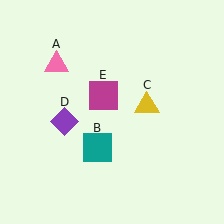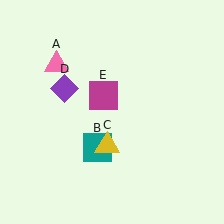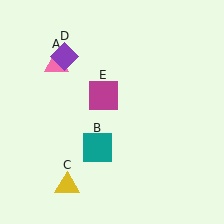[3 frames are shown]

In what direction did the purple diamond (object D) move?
The purple diamond (object D) moved up.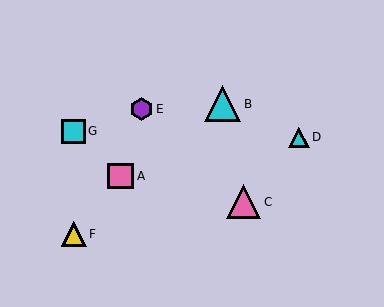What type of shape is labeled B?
Shape B is a cyan triangle.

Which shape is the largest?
The cyan triangle (labeled B) is the largest.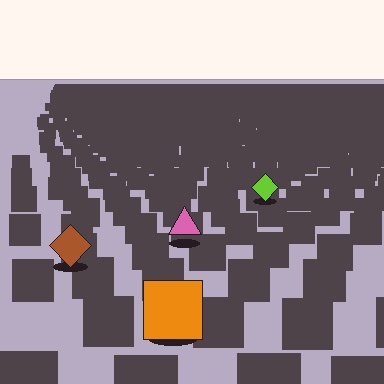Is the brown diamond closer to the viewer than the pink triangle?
Yes. The brown diamond is closer — you can tell from the texture gradient: the ground texture is coarser near it.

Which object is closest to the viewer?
The orange square is closest. The texture marks near it are larger and more spread out.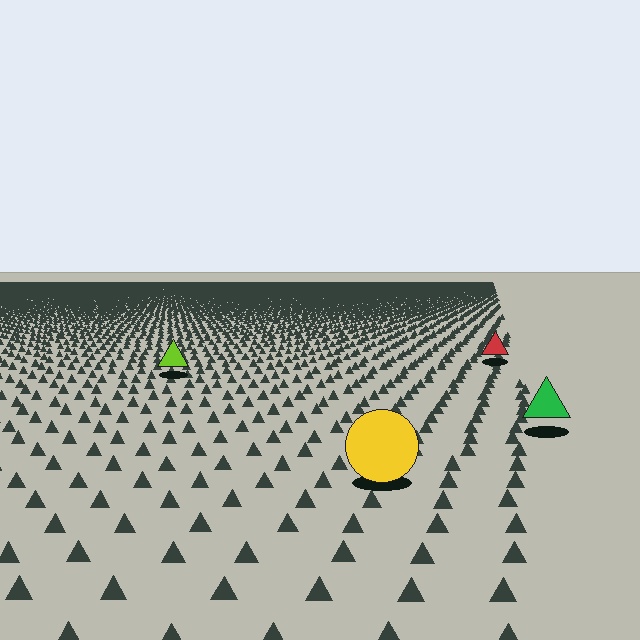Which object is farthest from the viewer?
The red triangle is farthest from the viewer. It appears smaller and the ground texture around it is denser.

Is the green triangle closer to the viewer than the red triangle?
Yes. The green triangle is closer — you can tell from the texture gradient: the ground texture is coarser near it.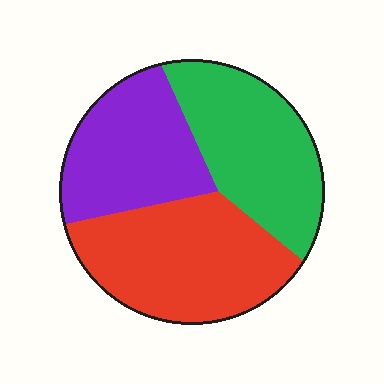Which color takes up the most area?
Red, at roughly 40%.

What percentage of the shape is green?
Green covers about 35% of the shape.